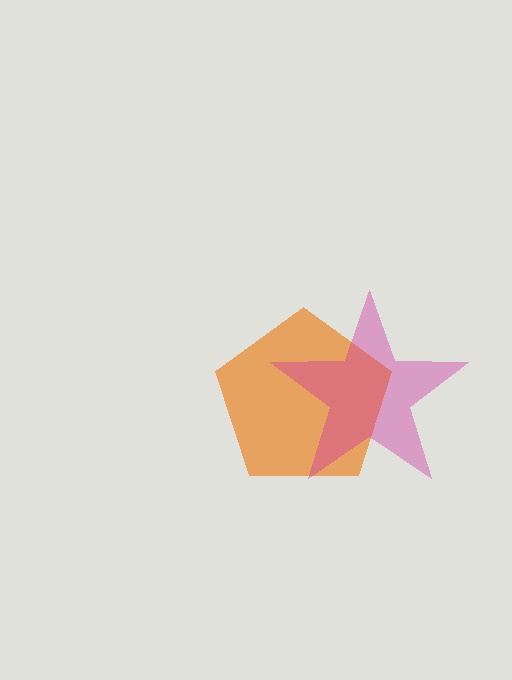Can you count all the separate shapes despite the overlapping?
Yes, there are 2 separate shapes.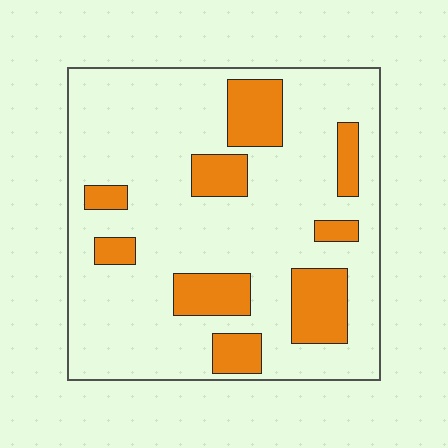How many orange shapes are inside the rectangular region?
9.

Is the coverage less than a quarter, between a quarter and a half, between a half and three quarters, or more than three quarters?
Less than a quarter.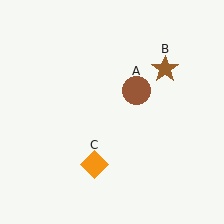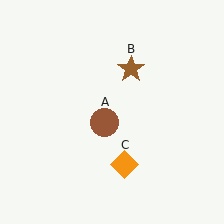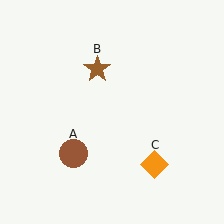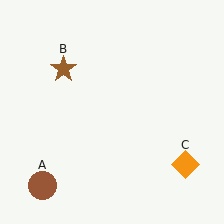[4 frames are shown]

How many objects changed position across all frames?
3 objects changed position: brown circle (object A), brown star (object B), orange diamond (object C).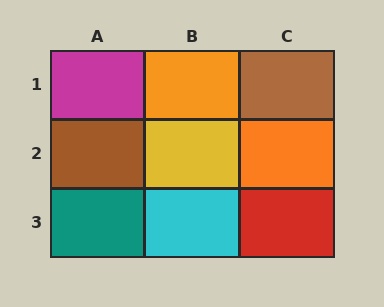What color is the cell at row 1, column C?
Brown.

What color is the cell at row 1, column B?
Orange.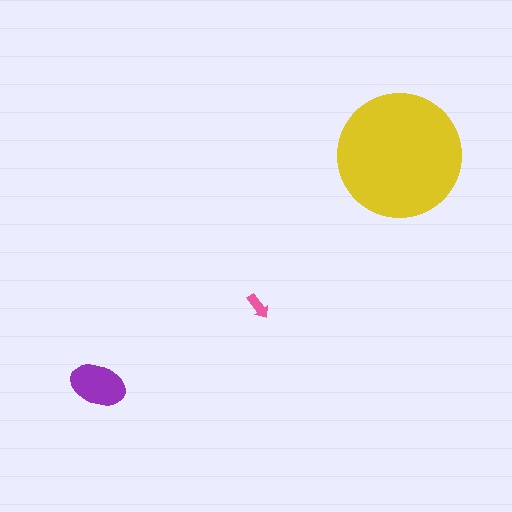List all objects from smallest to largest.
The pink arrow, the purple ellipse, the yellow circle.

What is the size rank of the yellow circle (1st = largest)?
1st.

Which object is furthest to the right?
The yellow circle is rightmost.